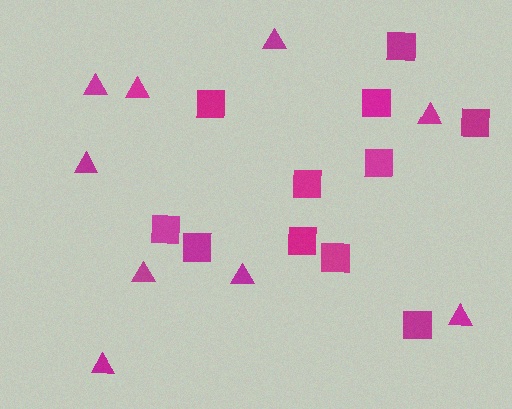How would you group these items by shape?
There are 2 groups: one group of triangles (9) and one group of squares (11).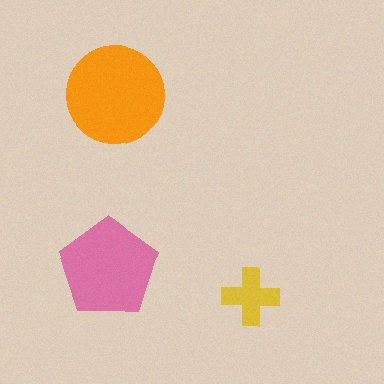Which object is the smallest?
The yellow cross.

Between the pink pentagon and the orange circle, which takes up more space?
The orange circle.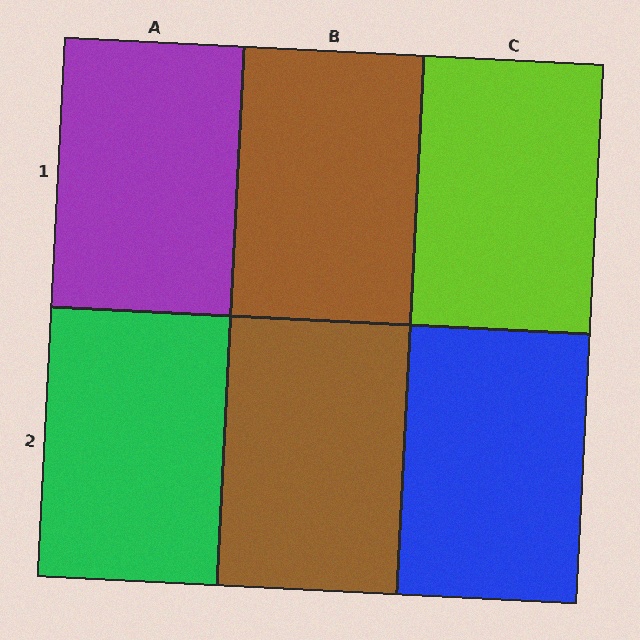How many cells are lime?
1 cell is lime.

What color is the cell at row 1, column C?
Lime.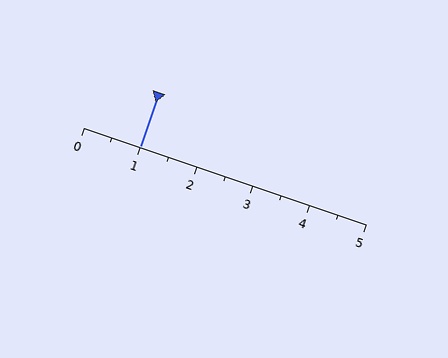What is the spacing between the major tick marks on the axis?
The major ticks are spaced 1 apart.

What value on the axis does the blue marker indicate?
The marker indicates approximately 1.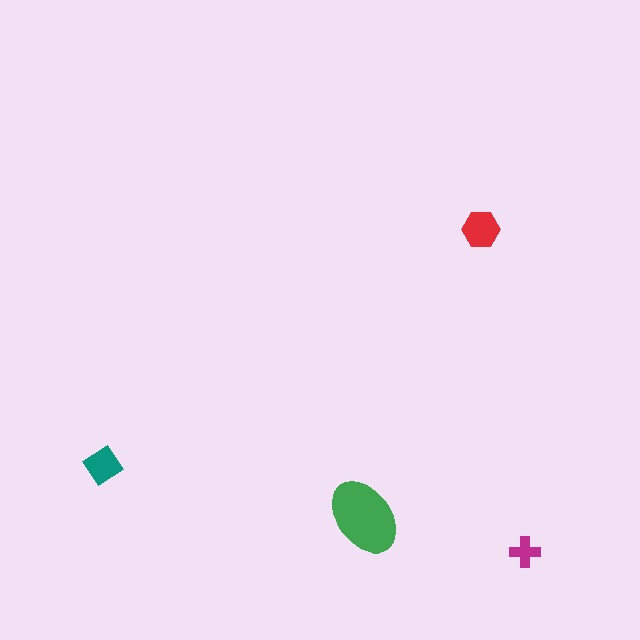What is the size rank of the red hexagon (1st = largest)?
2nd.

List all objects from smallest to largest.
The magenta cross, the teal diamond, the red hexagon, the green ellipse.